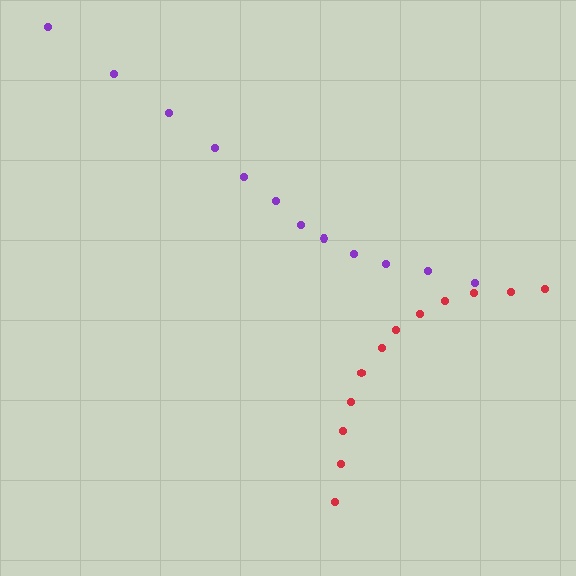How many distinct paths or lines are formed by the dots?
There are 2 distinct paths.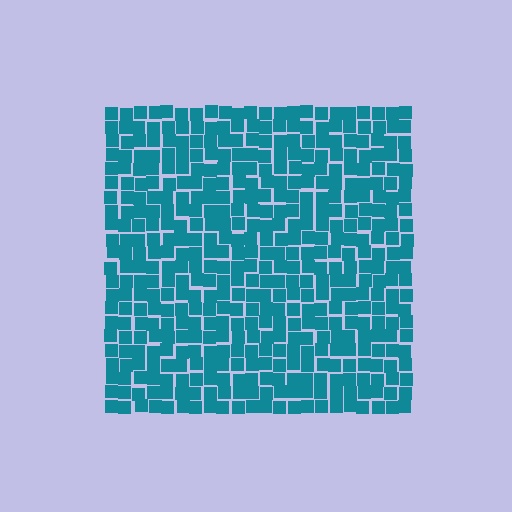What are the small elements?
The small elements are squares.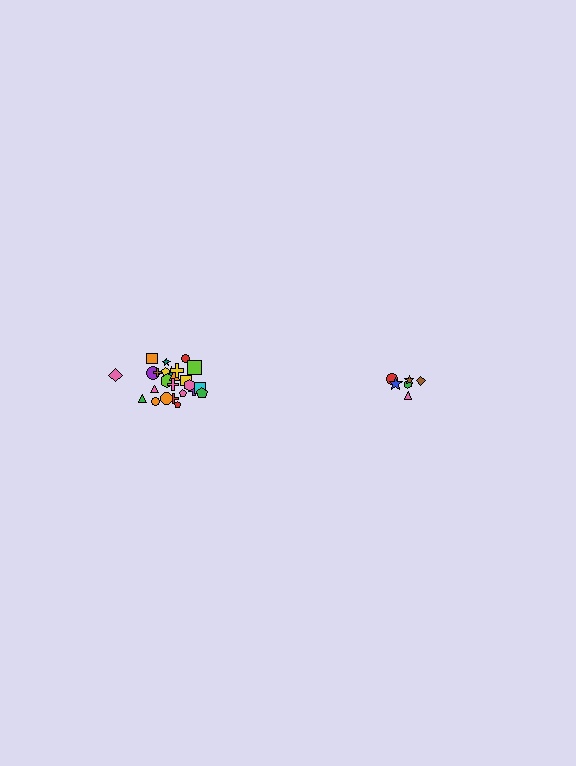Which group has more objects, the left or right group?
The left group.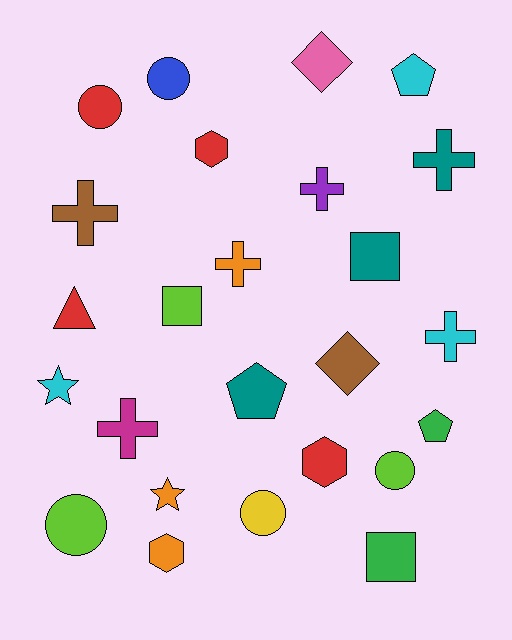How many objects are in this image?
There are 25 objects.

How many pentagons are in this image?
There are 3 pentagons.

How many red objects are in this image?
There are 4 red objects.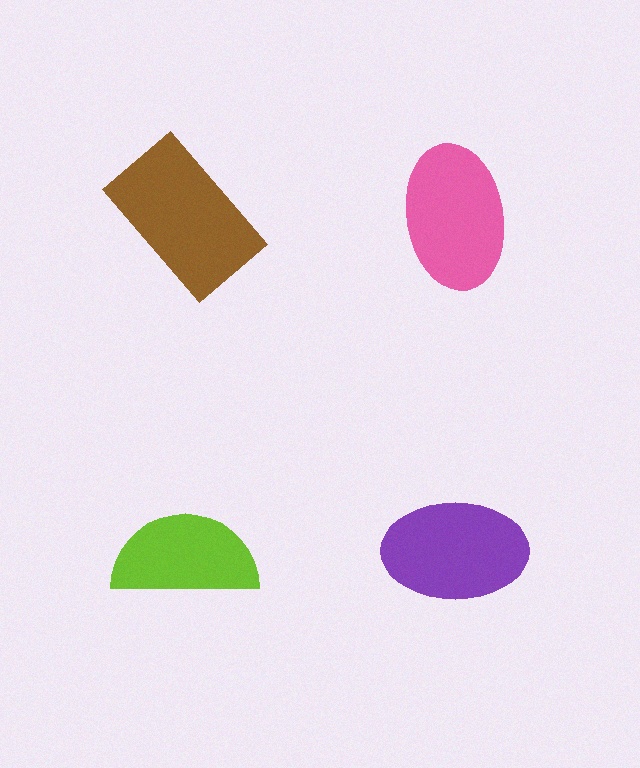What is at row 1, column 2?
A pink ellipse.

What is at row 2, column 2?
A purple ellipse.